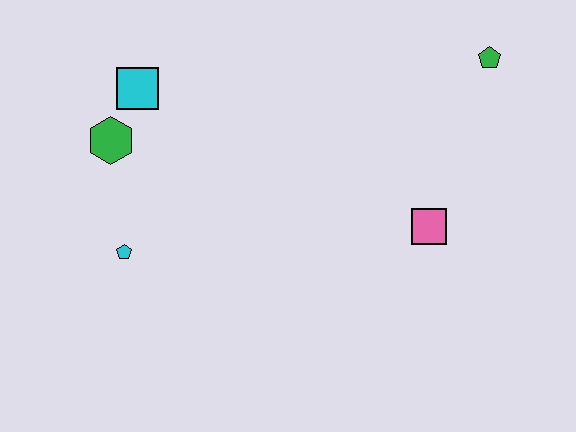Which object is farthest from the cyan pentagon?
The green pentagon is farthest from the cyan pentagon.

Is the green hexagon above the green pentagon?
No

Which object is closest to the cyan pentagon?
The green hexagon is closest to the cyan pentagon.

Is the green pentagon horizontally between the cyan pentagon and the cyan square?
No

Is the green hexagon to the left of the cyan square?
Yes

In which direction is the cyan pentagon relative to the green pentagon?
The cyan pentagon is to the left of the green pentagon.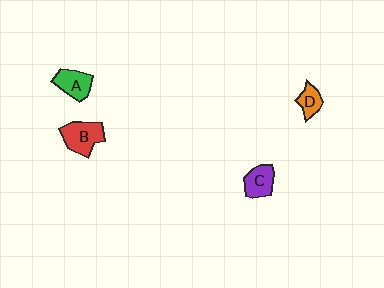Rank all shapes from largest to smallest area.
From largest to smallest: B (red), A (green), C (purple), D (orange).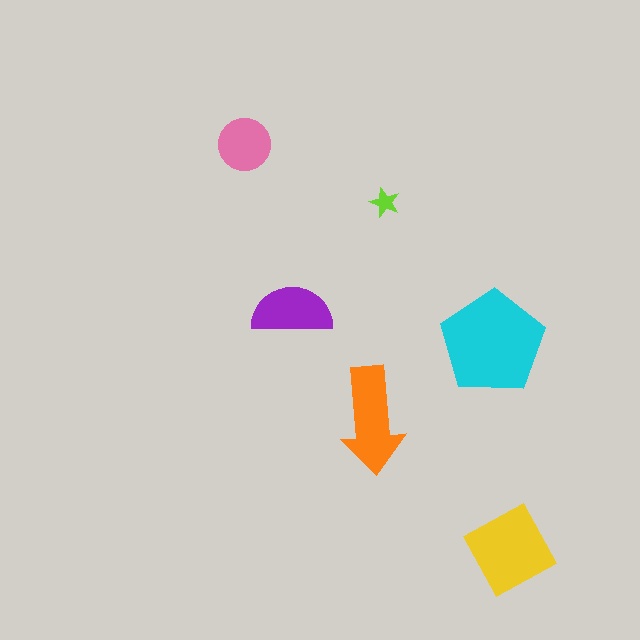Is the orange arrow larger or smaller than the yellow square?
Smaller.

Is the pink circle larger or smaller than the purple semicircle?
Smaller.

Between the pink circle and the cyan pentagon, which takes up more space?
The cyan pentagon.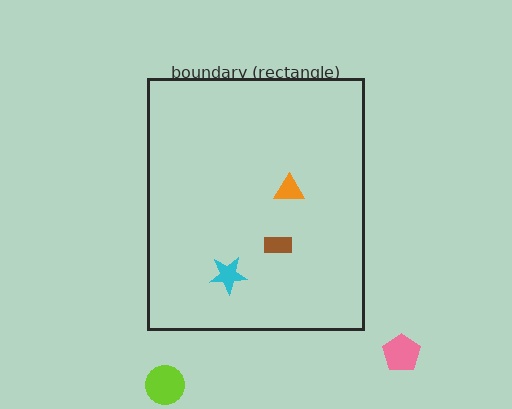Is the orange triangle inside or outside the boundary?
Inside.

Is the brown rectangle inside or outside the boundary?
Inside.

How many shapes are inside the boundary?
3 inside, 2 outside.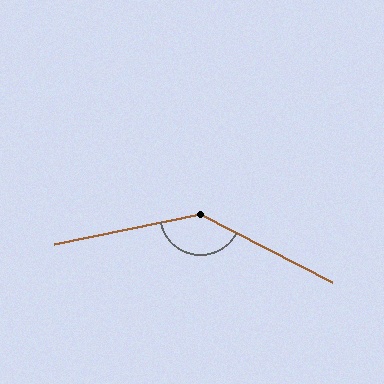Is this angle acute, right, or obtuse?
It is obtuse.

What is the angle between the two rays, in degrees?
Approximately 141 degrees.